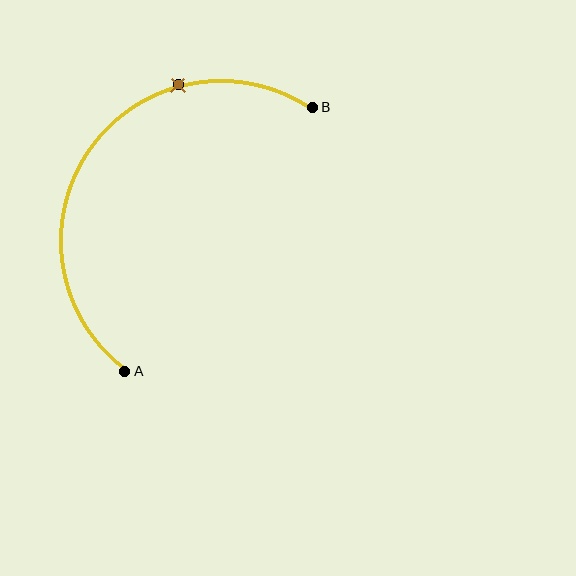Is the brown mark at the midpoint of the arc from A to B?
No. The brown mark lies on the arc but is closer to endpoint B. The arc midpoint would be at the point on the curve equidistant along the arc from both A and B.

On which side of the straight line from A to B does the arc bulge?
The arc bulges above and to the left of the straight line connecting A and B.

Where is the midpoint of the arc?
The arc midpoint is the point on the curve farthest from the straight line joining A and B. It sits above and to the left of that line.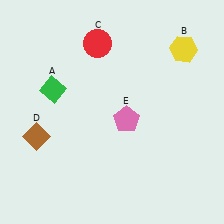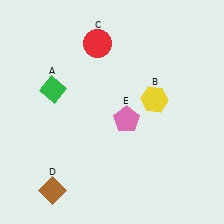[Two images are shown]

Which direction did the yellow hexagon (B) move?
The yellow hexagon (B) moved down.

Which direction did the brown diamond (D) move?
The brown diamond (D) moved down.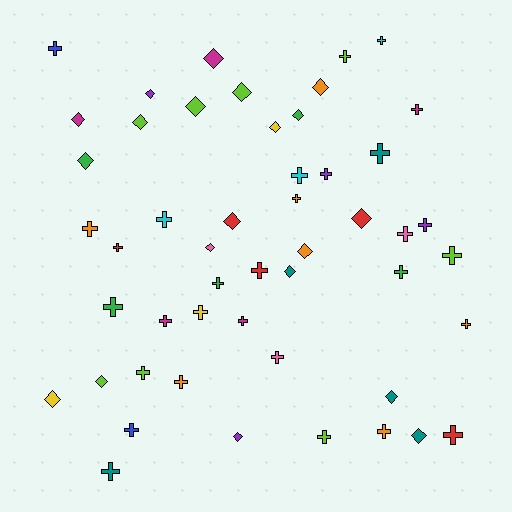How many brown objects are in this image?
There are no brown objects.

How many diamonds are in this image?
There are 20 diamonds.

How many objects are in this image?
There are 50 objects.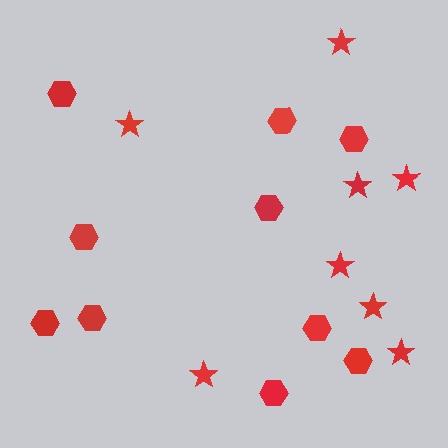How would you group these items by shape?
There are 2 groups: one group of hexagons (10) and one group of stars (8).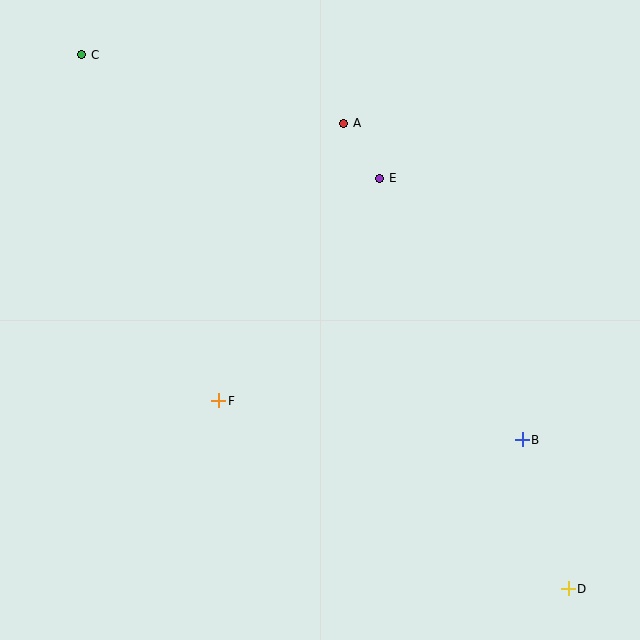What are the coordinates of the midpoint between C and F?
The midpoint between C and F is at (150, 228).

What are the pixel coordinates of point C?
Point C is at (82, 55).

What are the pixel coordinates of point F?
Point F is at (219, 401).